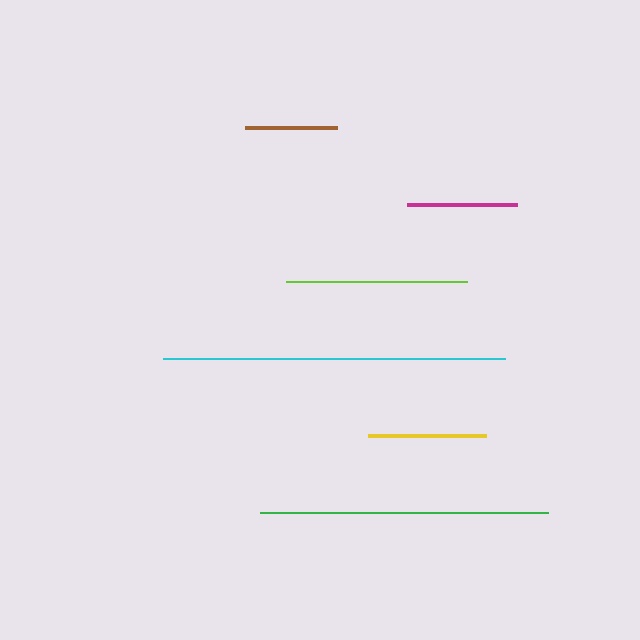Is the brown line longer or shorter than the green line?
The green line is longer than the brown line.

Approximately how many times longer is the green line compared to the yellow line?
The green line is approximately 2.4 times the length of the yellow line.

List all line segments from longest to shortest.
From longest to shortest: cyan, green, lime, yellow, magenta, brown.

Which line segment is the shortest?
The brown line is the shortest at approximately 92 pixels.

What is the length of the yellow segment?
The yellow segment is approximately 118 pixels long.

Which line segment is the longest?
The cyan line is the longest at approximately 342 pixels.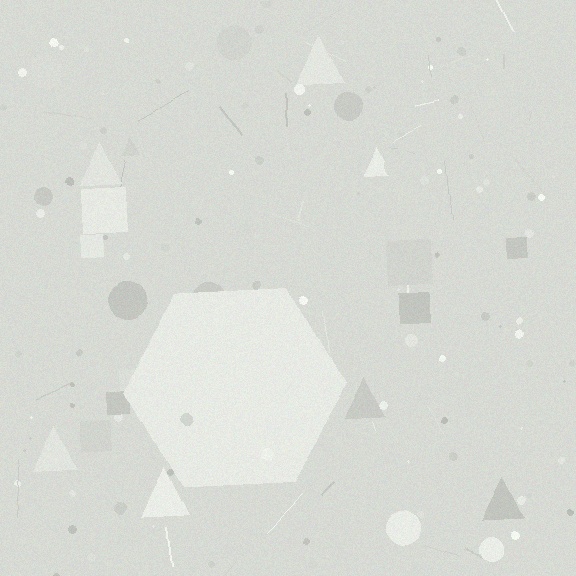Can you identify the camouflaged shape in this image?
The camouflaged shape is a hexagon.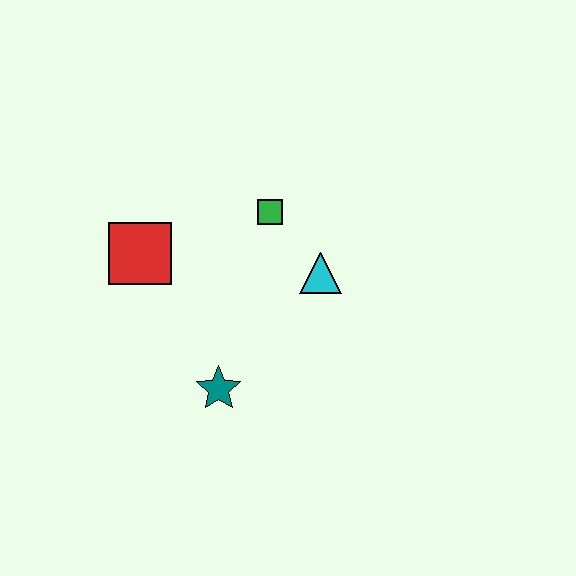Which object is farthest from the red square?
The cyan triangle is farthest from the red square.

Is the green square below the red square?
No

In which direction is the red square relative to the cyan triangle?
The red square is to the left of the cyan triangle.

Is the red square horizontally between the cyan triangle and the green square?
No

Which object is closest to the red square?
The green square is closest to the red square.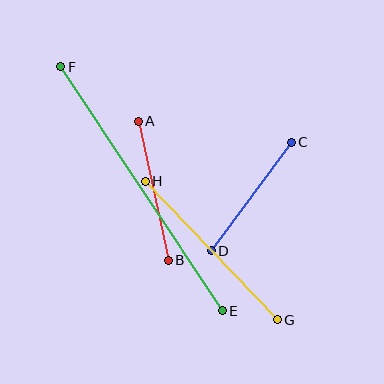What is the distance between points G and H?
The distance is approximately 191 pixels.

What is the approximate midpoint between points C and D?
The midpoint is at approximately (251, 196) pixels.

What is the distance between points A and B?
The distance is approximately 142 pixels.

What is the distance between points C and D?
The distance is approximately 135 pixels.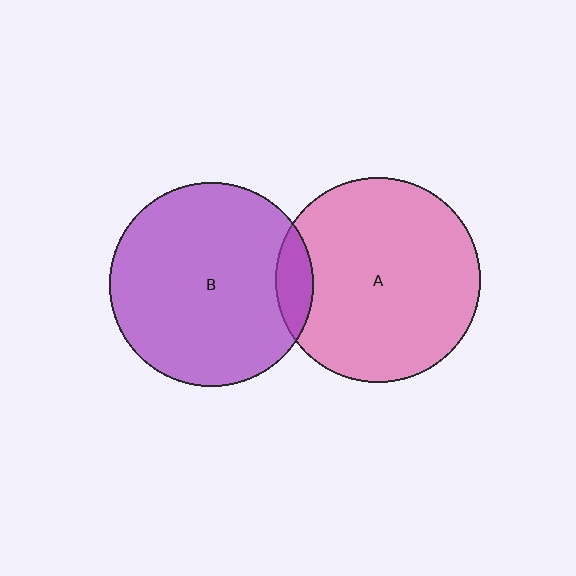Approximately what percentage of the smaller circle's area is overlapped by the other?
Approximately 10%.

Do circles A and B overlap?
Yes.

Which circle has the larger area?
Circle A (pink).